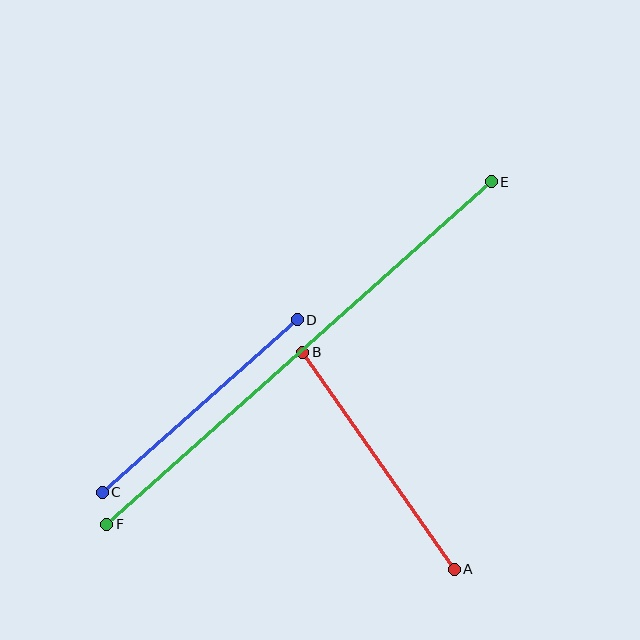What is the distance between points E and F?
The distance is approximately 515 pixels.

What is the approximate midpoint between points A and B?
The midpoint is at approximately (379, 461) pixels.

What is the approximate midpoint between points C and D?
The midpoint is at approximately (200, 406) pixels.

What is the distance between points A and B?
The distance is approximately 265 pixels.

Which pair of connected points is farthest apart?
Points E and F are farthest apart.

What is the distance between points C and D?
The distance is approximately 260 pixels.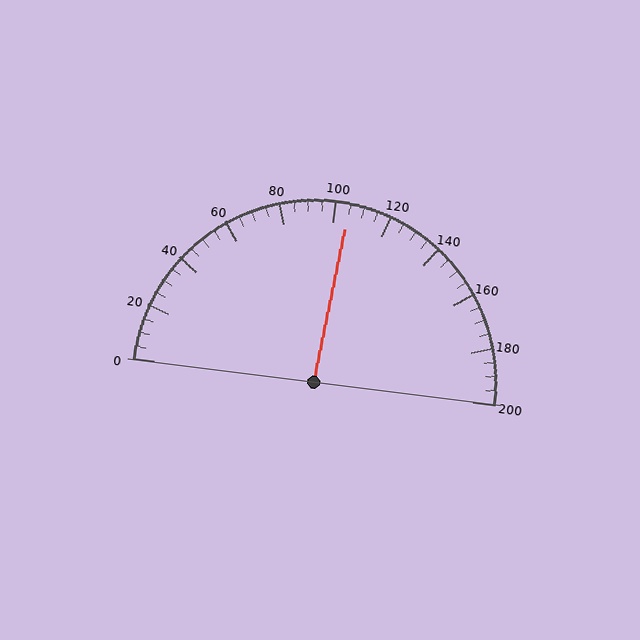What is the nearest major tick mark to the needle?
The nearest major tick mark is 100.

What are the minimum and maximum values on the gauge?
The gauge ranges from 0 to 200.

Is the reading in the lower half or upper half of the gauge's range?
The reading is in the upper half of the range (0 to 200).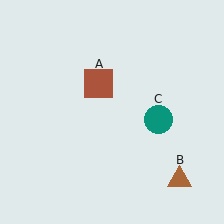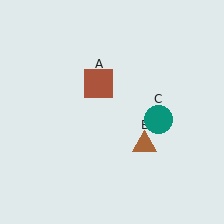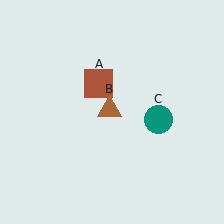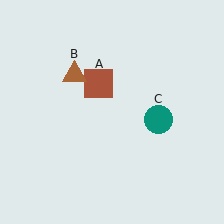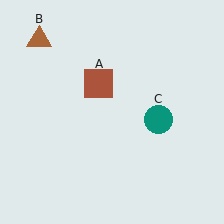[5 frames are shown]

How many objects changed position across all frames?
1 object changed position: brown triangle (object B).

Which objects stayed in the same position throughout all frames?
Brown square (object A) and teal circle (object C) remained stationary.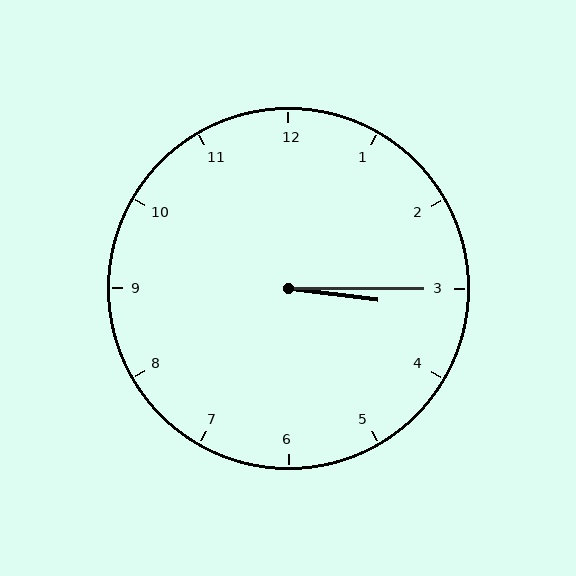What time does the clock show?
3:15.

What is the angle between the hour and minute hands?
Approximately 8 degrees.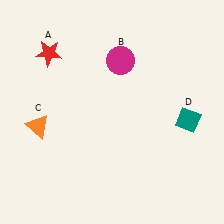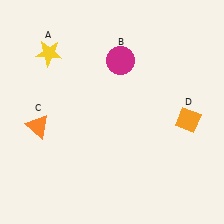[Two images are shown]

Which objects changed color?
A changed from red to yellow. D changed from teal to orange.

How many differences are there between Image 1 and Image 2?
There are 2 differences between the two images.